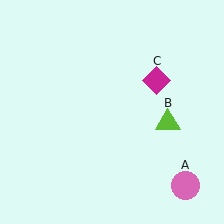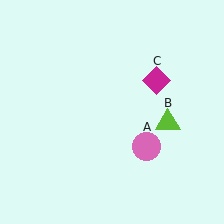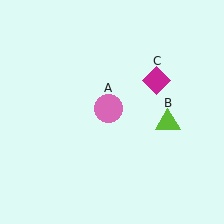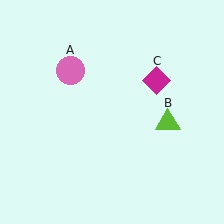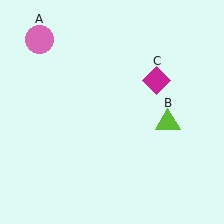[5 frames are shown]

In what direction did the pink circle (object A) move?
The pink circle (object A) moved up and to the left.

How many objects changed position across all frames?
1 object changed position: pink circle (object A).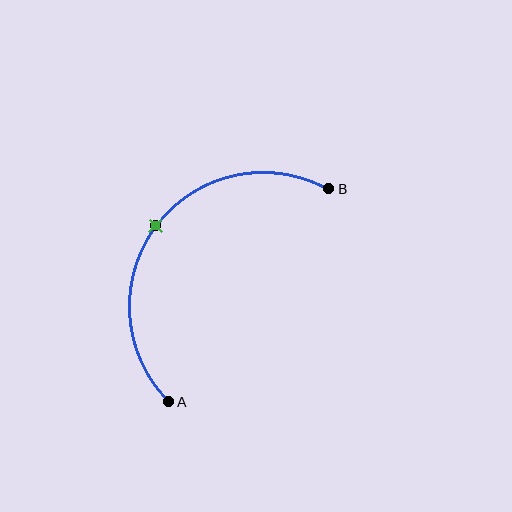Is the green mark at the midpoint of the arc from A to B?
Yes. The green mark lies on the arc at equal arc-length from both A and B — it is the arc midpoint.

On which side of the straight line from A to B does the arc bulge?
The arc bulges above and to the left of the straight line connecting A and B.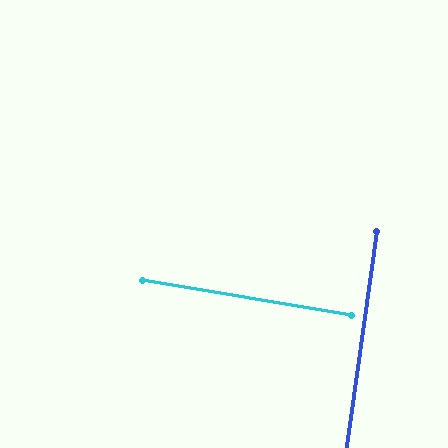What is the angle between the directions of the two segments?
Approximately 88 degrees.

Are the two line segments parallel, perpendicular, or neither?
Perpendicular — they meet at approximately 88°.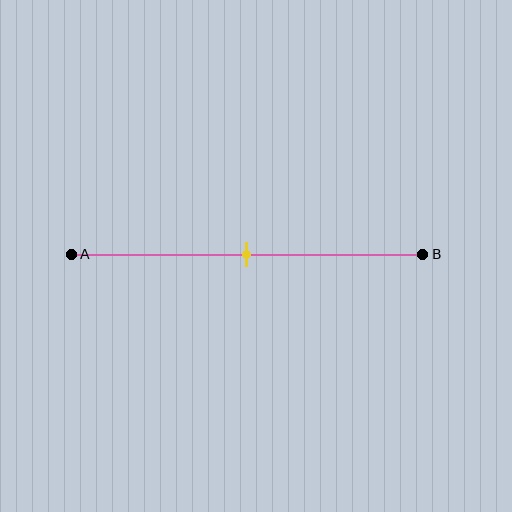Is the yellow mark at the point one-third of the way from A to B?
No, the mark is at about 50% from A, not at the 33% one-third point.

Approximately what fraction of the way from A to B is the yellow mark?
The yellow mark is approximately 50% of the way from A to B.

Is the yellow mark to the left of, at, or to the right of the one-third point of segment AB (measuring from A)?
The yellow mark is to the right of the one-third point of segment AB.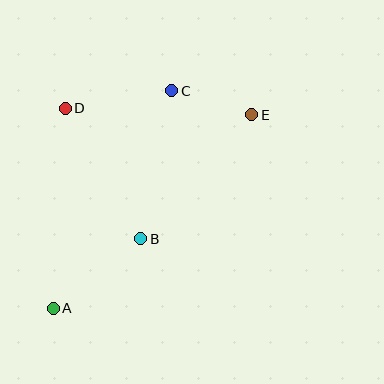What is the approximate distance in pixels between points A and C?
The distance between A and C is approximately 248 pixels.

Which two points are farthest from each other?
Points A and E are farthest from each other.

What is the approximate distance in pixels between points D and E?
The distance between D and E is approximately 187 pixels.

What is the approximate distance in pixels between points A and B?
The distance between A and B is approximately 111 pixels.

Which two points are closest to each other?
Points C and E are closest to each other.